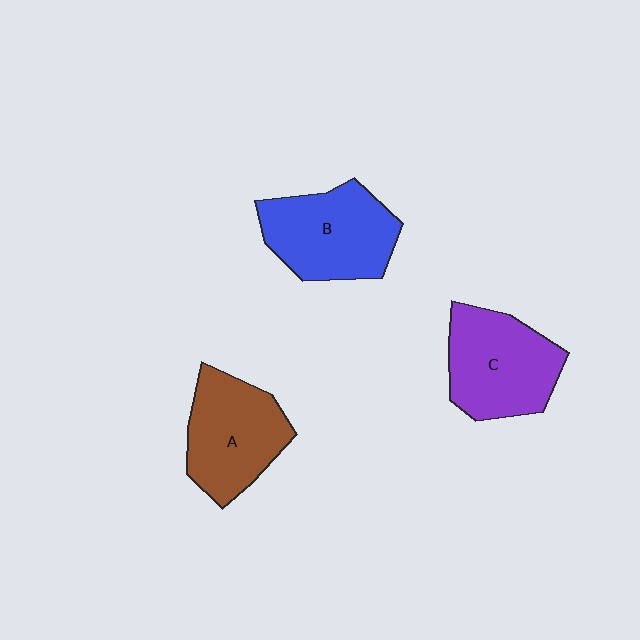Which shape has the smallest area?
Shape A (brown).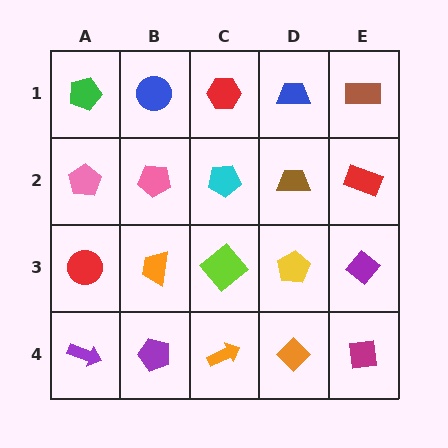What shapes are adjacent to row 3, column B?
A pink pentagon (row 2, column B), a purple pentagon (row 4, column B), a red circle (row 3, column A), a lime diamond (row 3, column C).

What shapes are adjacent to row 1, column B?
A pink pentagon (row 2, column B), a green pentagon (row 1, column A), a red hexagon (row 1, column C).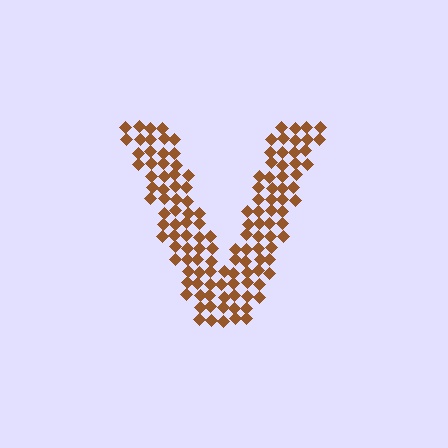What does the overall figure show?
The overall figure shows the letter V.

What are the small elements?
The small elements are diamonds.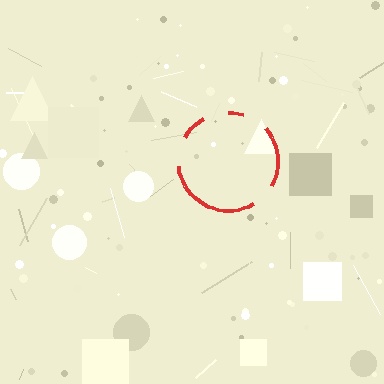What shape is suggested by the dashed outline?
The dashed outline suggests a circle.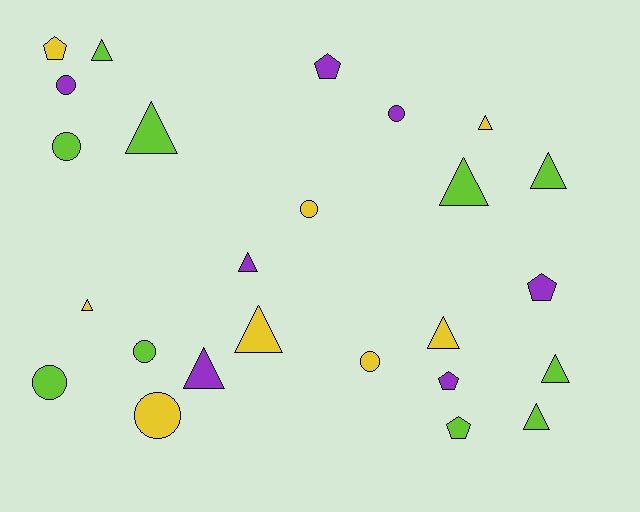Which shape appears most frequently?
Triangle, with 12 objects.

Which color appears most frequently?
Lime, with 10 objects.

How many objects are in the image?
There are 25 objects.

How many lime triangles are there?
There are 6 lime triangles.